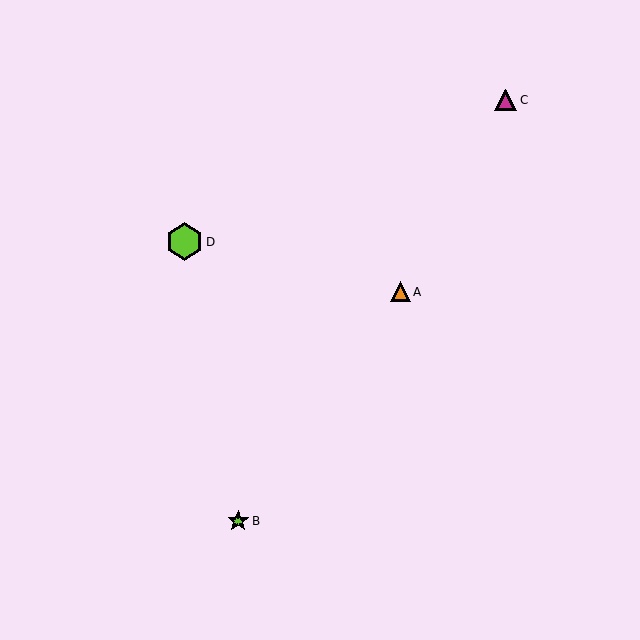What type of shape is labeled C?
Shape C is a magenta triangle.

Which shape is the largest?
The lime hexagon (labeled D) is the largest.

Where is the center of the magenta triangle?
The center of the magenta triangle is at (506, 100).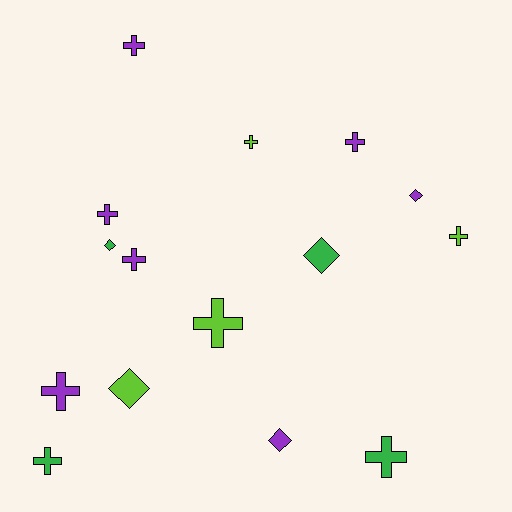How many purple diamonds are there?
There are 2 purple diamonds.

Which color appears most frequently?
Purple, with 7 objects.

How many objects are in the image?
There are 15 objects.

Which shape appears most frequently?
Cross, with 10 objects.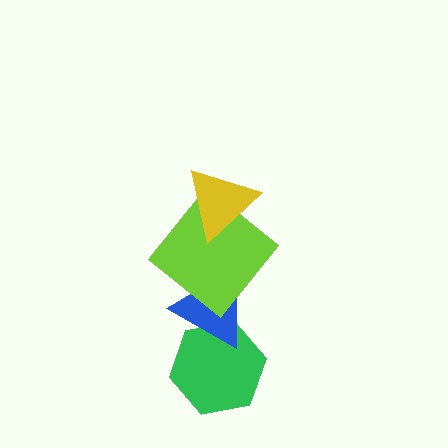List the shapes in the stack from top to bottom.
From top to bottom: the yellow triangle, the lime diamond, the blue triangle, the green hexagon.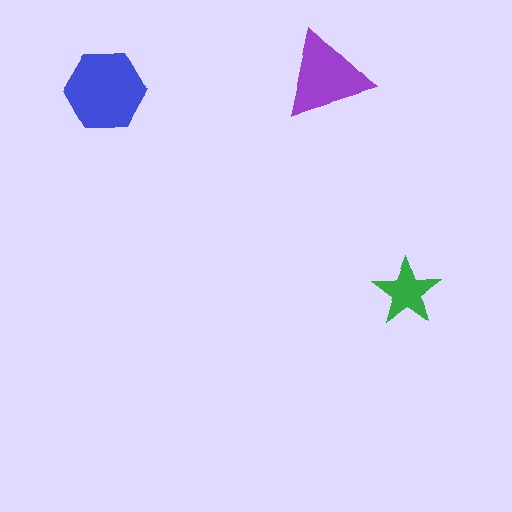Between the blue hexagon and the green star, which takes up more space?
The blue hexagon.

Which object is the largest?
The blue hexagon.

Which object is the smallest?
The green star.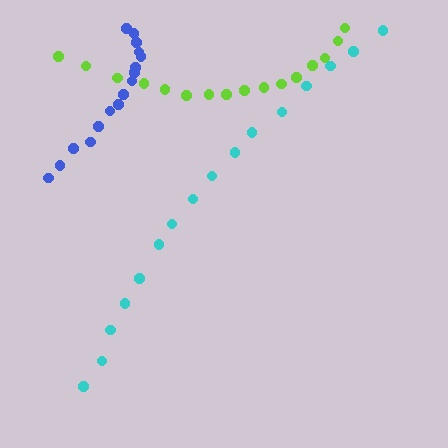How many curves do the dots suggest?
There are 3 distinct paths.